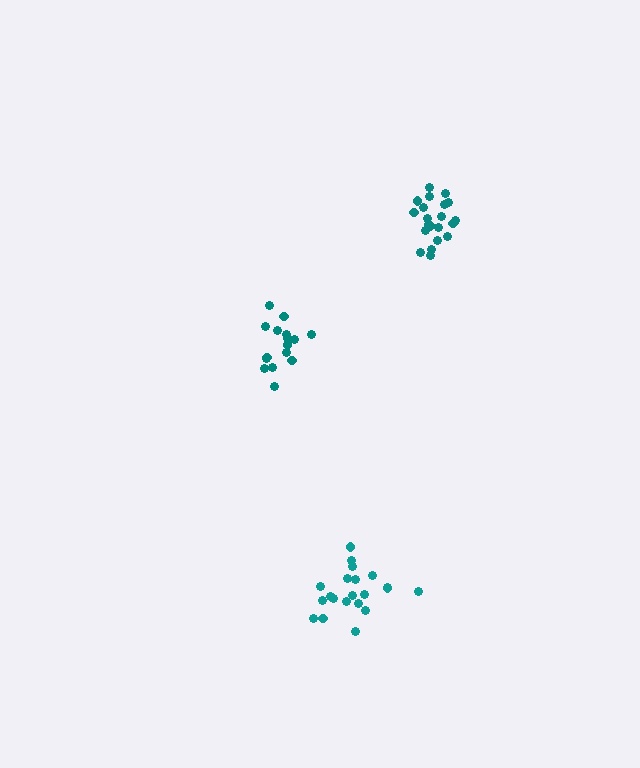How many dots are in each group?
Group 1: 16 dots, Group 2: 21 dots, Group 3: 21 dots (58 total).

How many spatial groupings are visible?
There are 3 spatial groupings.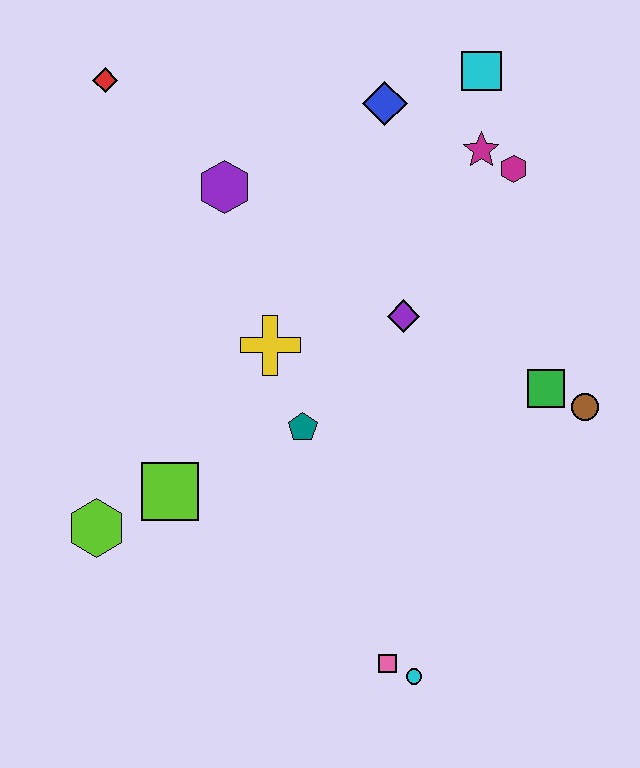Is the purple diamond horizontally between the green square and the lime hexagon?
Yes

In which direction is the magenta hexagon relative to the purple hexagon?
The magenta hexagon is to the right of the purple hexagon.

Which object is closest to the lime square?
The lime hexagon is closest to the lime square.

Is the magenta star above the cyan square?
No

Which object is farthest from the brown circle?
The red diamond is farthest from the brown circle.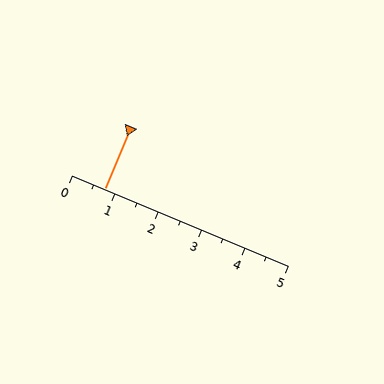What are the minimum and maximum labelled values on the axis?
The axis runs from 0 to 5.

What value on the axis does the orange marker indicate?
The marker indicates approximately 0.8.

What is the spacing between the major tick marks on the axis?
The major ticks are spaced 1 apart.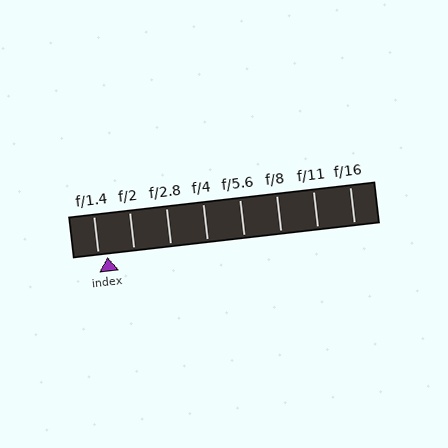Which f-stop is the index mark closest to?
The index mark is closest to f/1.4.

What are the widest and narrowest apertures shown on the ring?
The widest aperture shown is f/1.4 and the narrowest is f/16.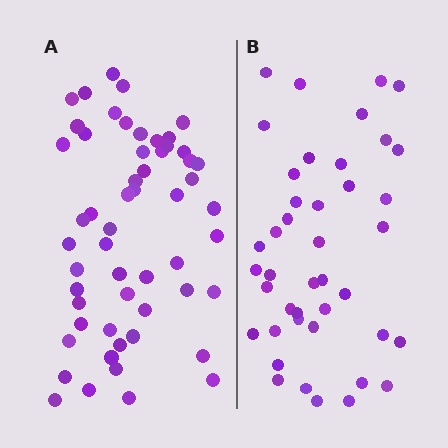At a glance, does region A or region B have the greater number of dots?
Region A (the left region) has more dots.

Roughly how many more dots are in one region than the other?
Region A has approximately 15 more dots than region B.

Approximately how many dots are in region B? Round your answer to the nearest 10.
About 40 dots. (The exact count is 42, which rounds to 40.)